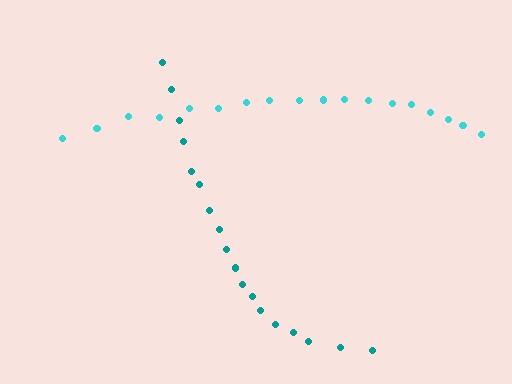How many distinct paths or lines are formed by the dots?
There are 2 distinct paths.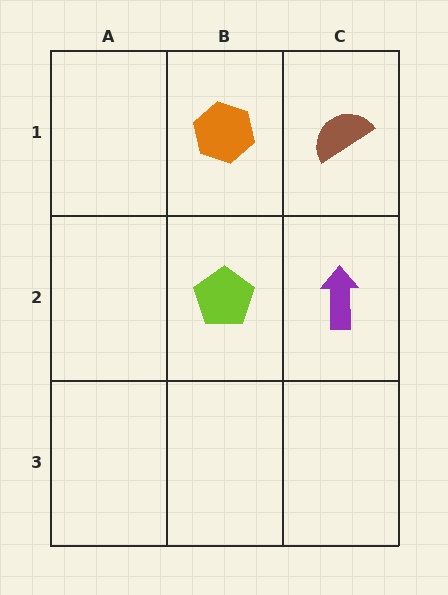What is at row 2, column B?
A lime pentagon.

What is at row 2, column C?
A purple arrow.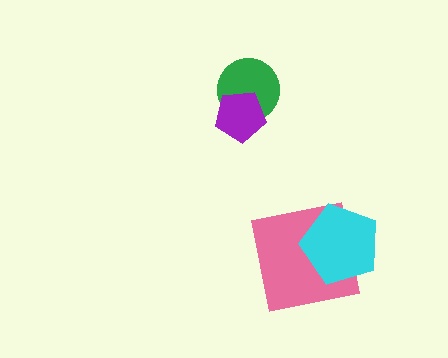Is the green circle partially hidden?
Yes, it is partially covered by another shape.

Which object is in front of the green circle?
The purple pentagon is in front of the green circle.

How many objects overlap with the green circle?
1 object overlaps with the green circle.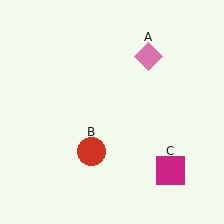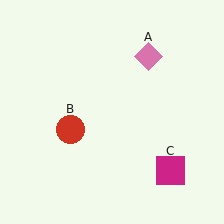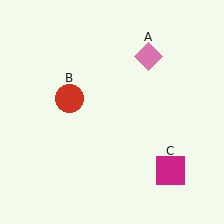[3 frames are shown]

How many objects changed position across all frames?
1 object changed position: red circle (object B).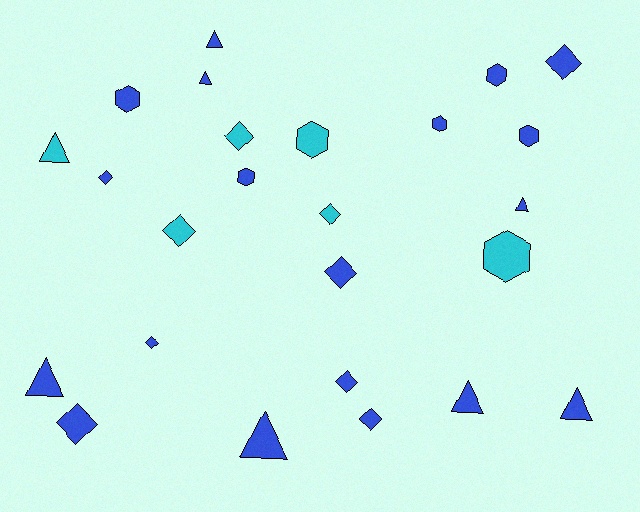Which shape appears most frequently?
Diamond, with 10 objects.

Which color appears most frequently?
Blue, with 19 objects.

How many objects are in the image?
There are 25 objects.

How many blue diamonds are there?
There are 7 blue diamonds.